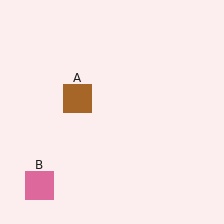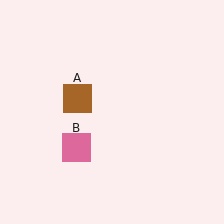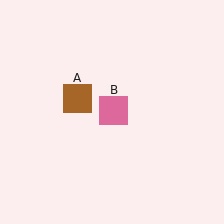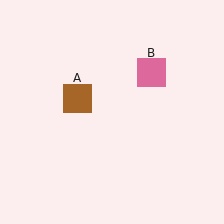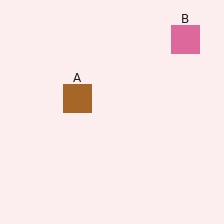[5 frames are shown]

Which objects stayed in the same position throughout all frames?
Brown square (object A) remained stationary.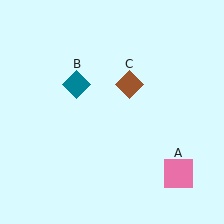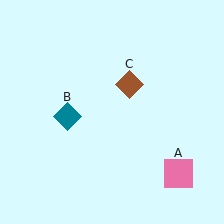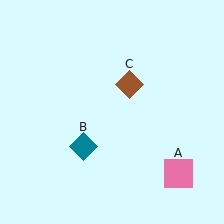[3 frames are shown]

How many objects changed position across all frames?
1 object changed position: teal diamond (object B).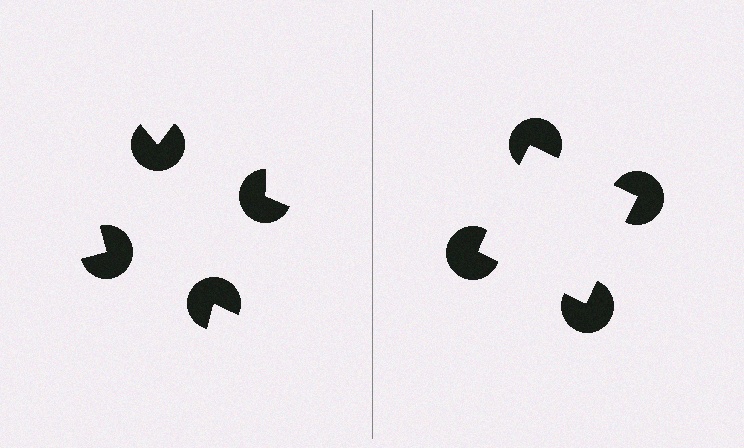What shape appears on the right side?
An illusory square.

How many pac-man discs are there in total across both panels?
8 — 4 on each side.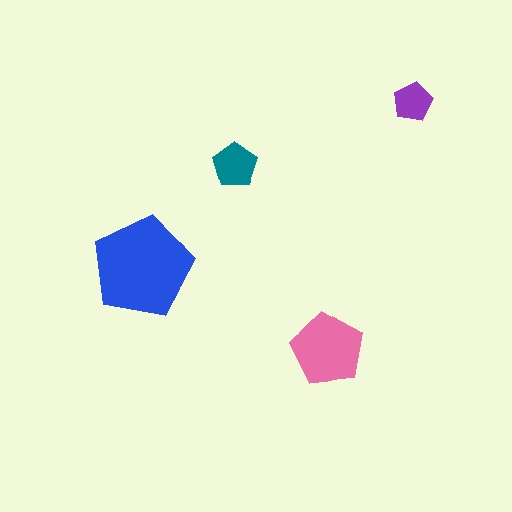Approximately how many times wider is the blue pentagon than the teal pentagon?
About 2.5 times wider.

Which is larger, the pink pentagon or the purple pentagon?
The pink one.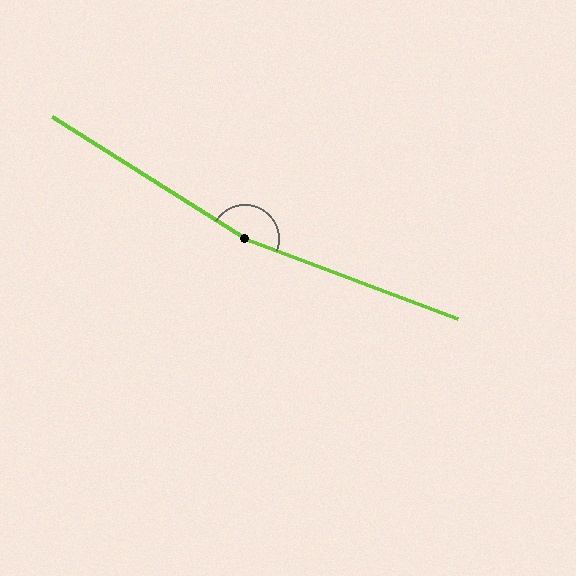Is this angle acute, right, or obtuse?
It is obtuse.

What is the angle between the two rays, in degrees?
Approximately 168 degrees.